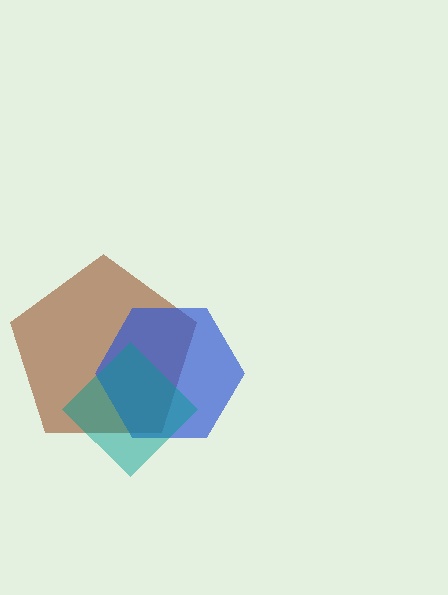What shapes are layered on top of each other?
The layered shapes are: a brown pentagon, a blue hexagon, a teal diamond.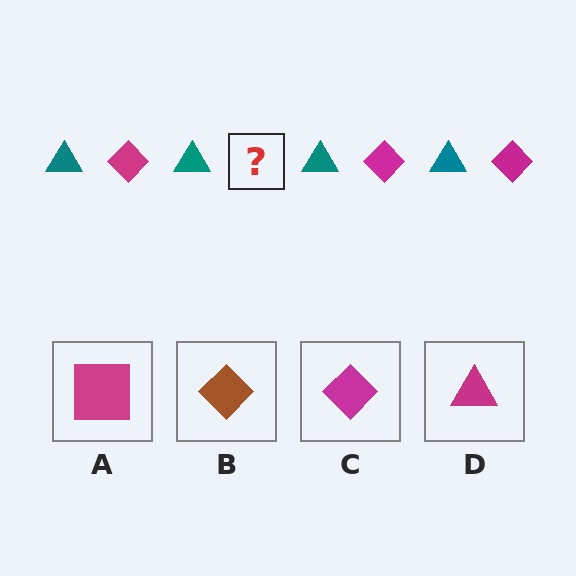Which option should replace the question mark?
Option C.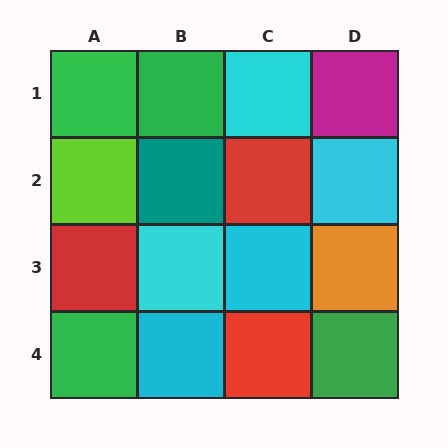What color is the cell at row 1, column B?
Green.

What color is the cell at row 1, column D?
Magenta.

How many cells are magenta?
1 cell is magenta.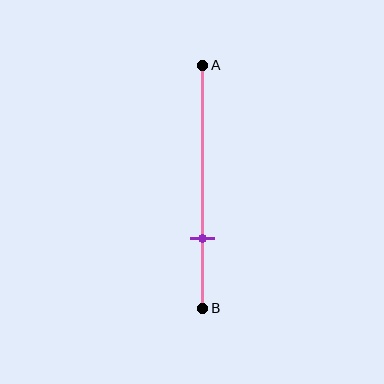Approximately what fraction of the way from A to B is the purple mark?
The purple mark is approximately 70% of the way from A to B.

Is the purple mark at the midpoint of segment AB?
No, the mark is at about 70% from A, not at the 50% midpoint.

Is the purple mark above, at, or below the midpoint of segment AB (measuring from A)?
The purple mark is below the midpoint of segment AB.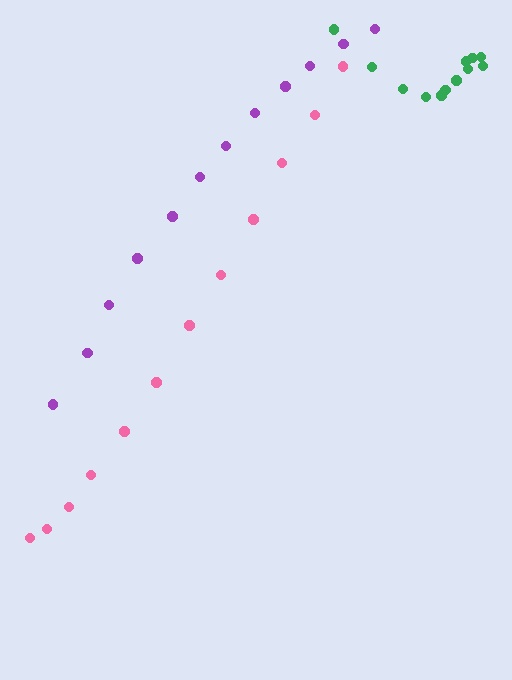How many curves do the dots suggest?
There are 3 distinct paths.